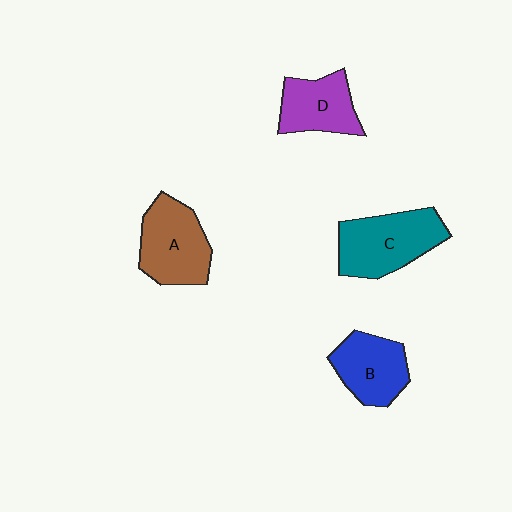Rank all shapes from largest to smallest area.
From largest to smallest: C (teal), A (brown), B (blue), D (purple).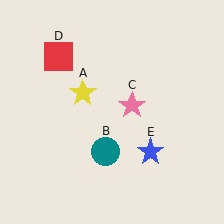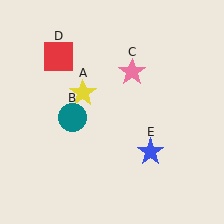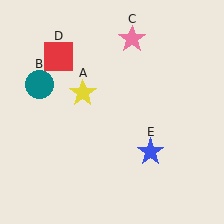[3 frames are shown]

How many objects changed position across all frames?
2 objects changed position: teal circle (object B), pink star (object C).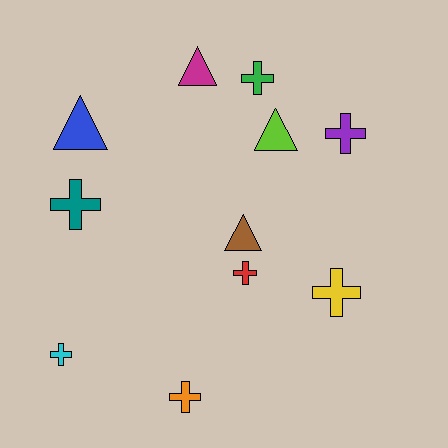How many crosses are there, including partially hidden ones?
There are 7 crosses.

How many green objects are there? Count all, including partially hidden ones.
There is 1 green object.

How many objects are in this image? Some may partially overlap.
There are 11 objects.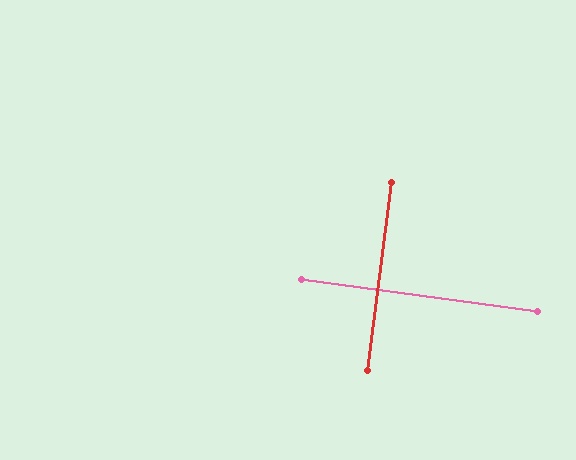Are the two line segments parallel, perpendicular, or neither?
Perpendicular — they meet at approximately 89°.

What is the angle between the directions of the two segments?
Approximately 89 degrees.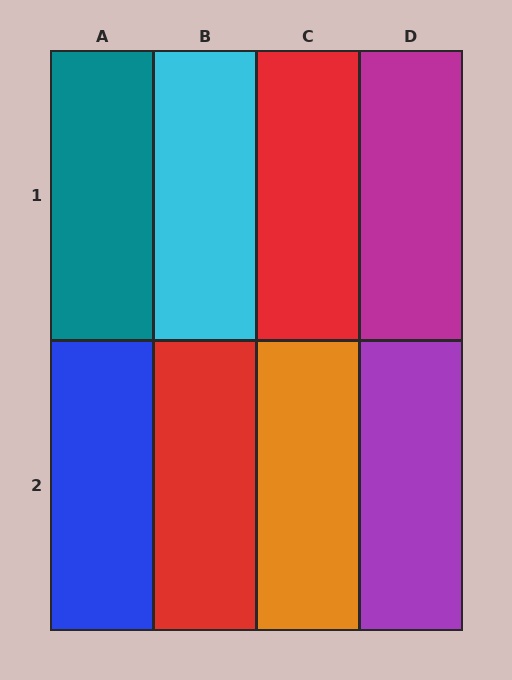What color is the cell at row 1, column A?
Teal.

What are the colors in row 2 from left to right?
Blue, red, orange, purple.